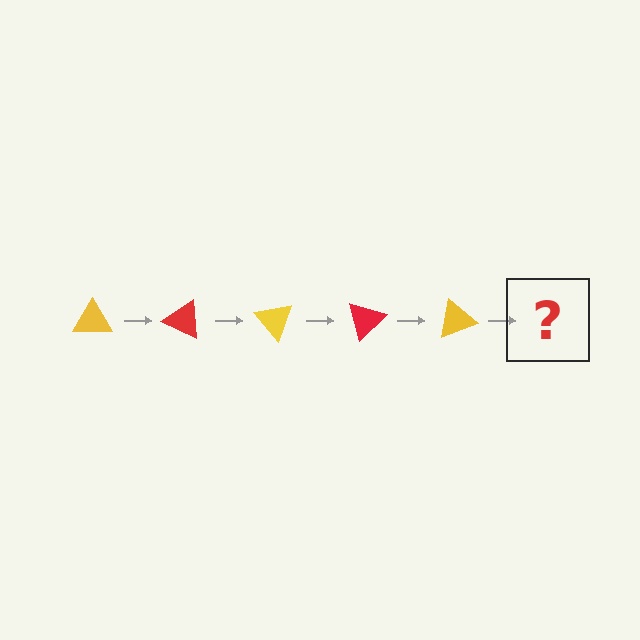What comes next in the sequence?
The next element should be a red triangle, rotated 125 degrees from the start.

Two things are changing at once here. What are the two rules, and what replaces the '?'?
The two rules are that it rotates 25 degrees each step and the color cycles through yellow and red. The '?' should be a red triangle, rotated 125 degrees from the start.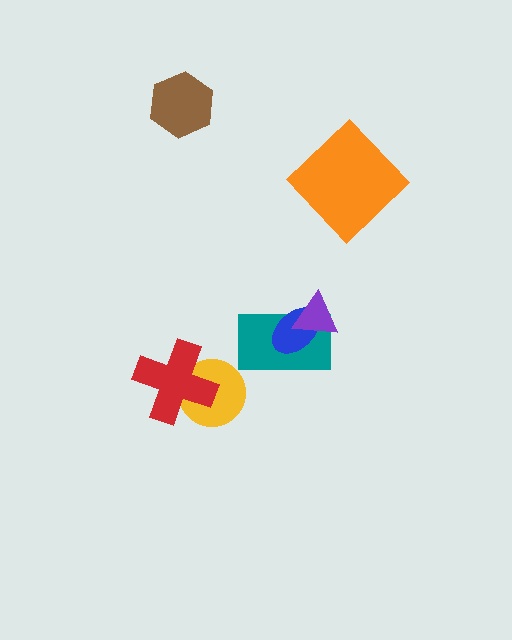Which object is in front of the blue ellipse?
The purple triangle is in front of the blue ellipse.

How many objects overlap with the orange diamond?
0 objects overlap with the orange diamond.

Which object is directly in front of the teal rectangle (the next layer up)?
The blue ellipse is directly in front of the teal rectangle.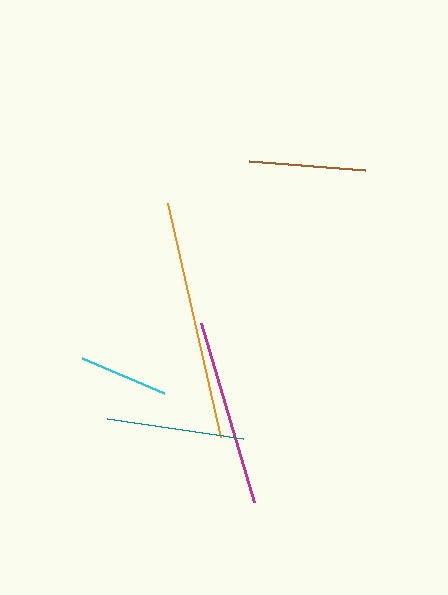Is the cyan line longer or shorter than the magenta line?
The magenta line is longer than the cyan line.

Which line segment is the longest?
The orange line is the longest at approximately 240 pixels.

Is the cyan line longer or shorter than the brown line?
The brown line is longer than the cyan line.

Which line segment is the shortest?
The cyan line is the shortest at approximately 89 pixels.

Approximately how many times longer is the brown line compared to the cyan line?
The brown line is approximately 1.3 times the length of the cyan line.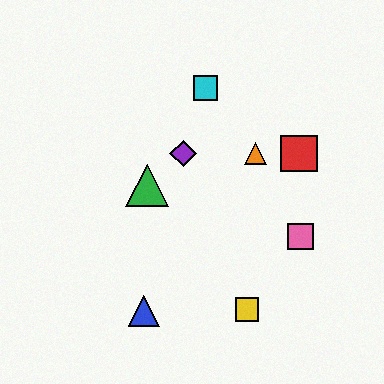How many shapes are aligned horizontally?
3 shapes (the red square, the purple diamond, the orange triangle) are aligned horizontally.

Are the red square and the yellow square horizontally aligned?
No, the red square is at y≈153 and the yellow square is at y≈310.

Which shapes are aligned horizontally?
The red square, the purple diamond, the orange triangle are aligned horizontally.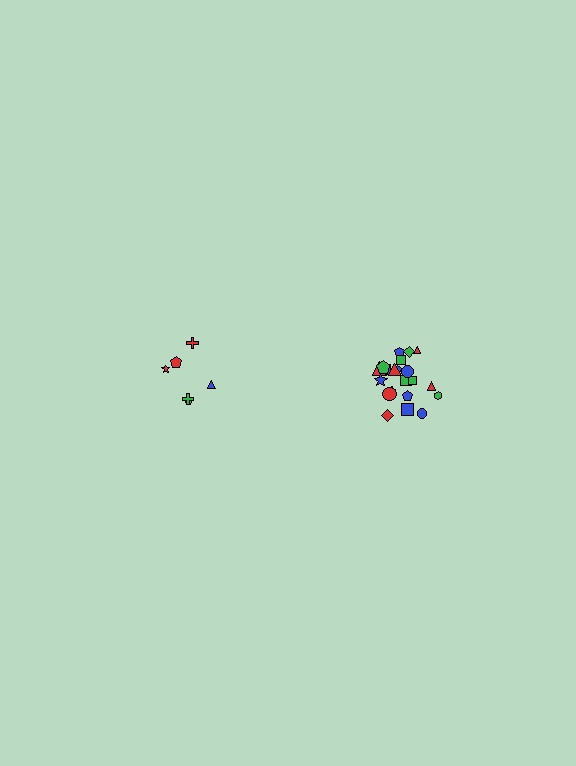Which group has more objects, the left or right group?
The right group.